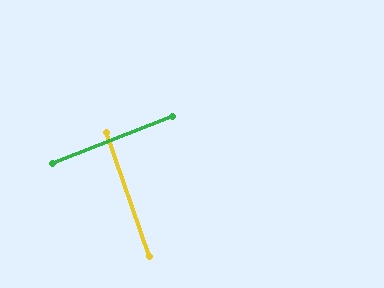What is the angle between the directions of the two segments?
Approximately 88 degrees.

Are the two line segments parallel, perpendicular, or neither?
Perpendicular — they meet at approximately 88°.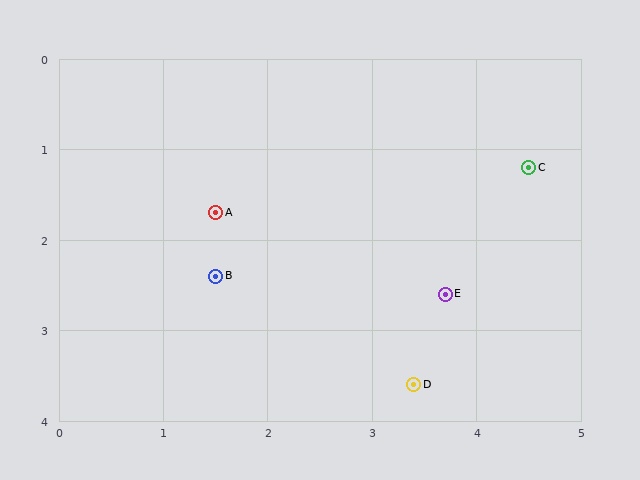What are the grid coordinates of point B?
Point B is at approximately (1.5, 2.4).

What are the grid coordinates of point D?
Point D is at approximately (3.4, 3.6).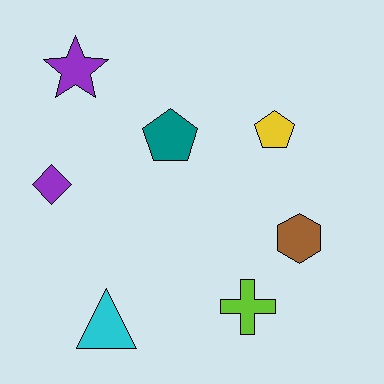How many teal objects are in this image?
There is 1 teal object.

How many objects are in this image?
There are 7 objects.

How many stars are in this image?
There is 1 star.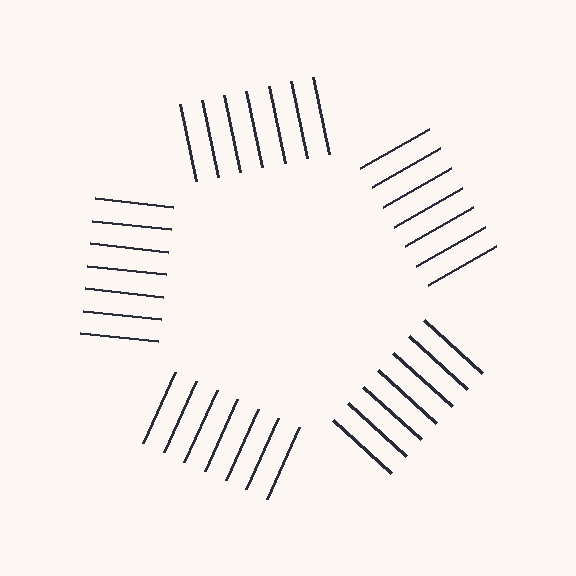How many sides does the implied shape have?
5 sides — the line-ends trace a pentagon.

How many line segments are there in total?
35 — 7 along each of the 5 edges.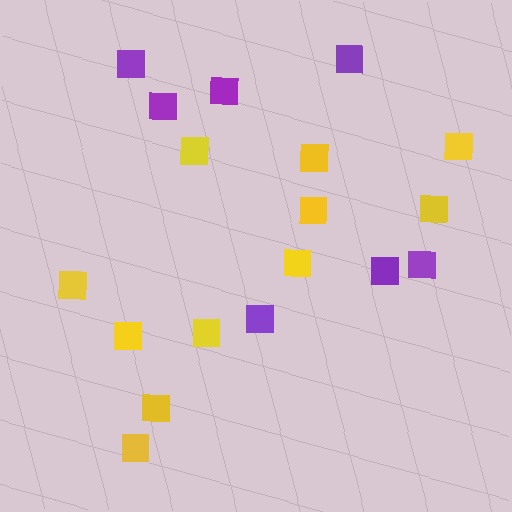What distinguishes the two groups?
There are 2 groups: one group of yellow squares (11) and one group of purple squares (7).